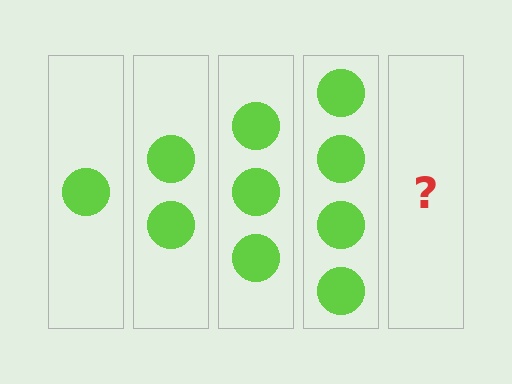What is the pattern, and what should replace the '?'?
The pattern is that each step adds one more circle. The '?' should be 5 circles.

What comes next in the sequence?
The next element should be 5 circles.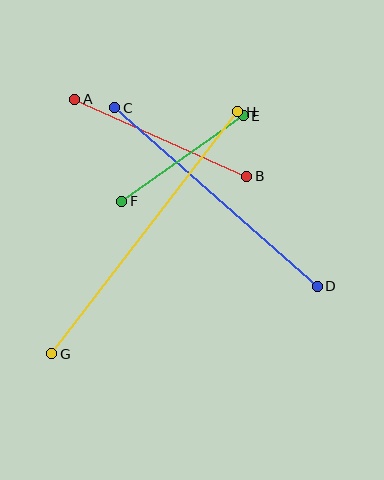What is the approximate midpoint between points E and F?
The midpoint is at approximately (183, 158) pixels.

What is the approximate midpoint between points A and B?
The midpoint is at approximately (161, 138) pixels.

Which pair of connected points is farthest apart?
Points G and H are farthest apart.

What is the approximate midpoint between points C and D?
The midpoint is at approximately (216, 197) pixels.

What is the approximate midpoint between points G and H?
The midpoint is at approximately (145, 233) pixels.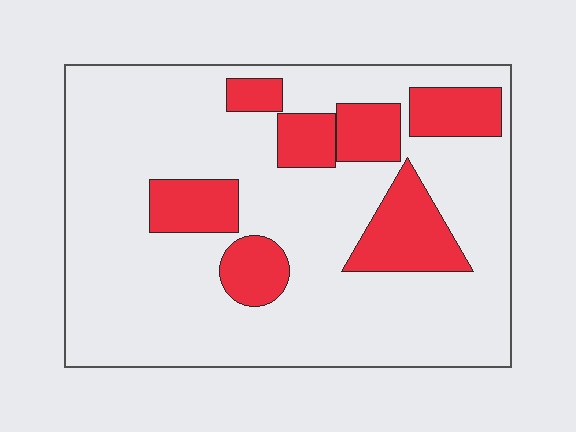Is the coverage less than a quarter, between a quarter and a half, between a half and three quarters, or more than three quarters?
Less than a quarter.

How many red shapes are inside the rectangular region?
7.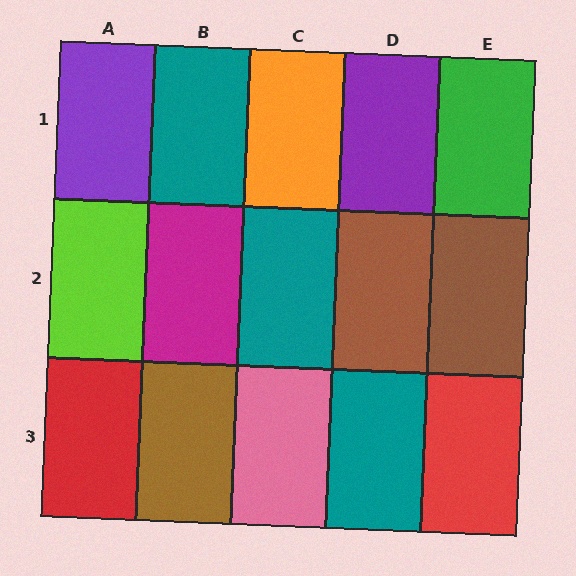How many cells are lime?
1 cell is lime.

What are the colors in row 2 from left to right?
Lime, magenta, teal, brown, brown.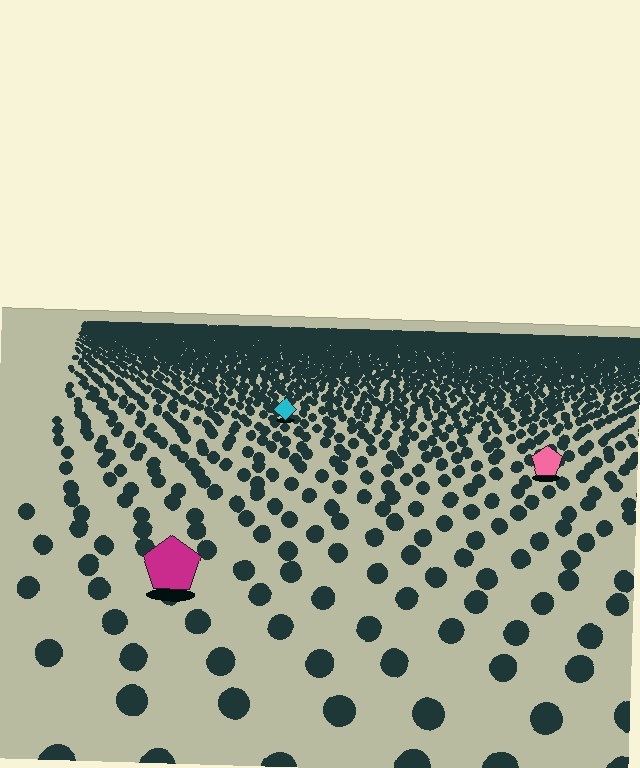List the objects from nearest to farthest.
From nearest to farthest: the magenta pentagon, the pink pentagon, the cyan diamond.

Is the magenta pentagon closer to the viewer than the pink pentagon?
Yes. The magenta pentagon is closer — you can tell from the texture gradient: the ground texture is coarser near it.